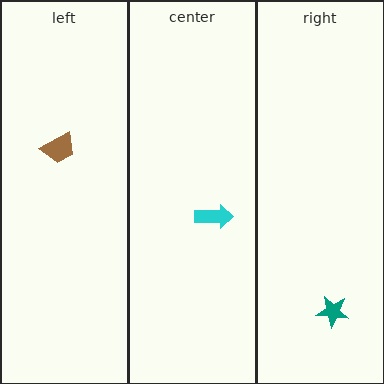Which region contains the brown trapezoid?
The left region.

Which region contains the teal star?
The right region.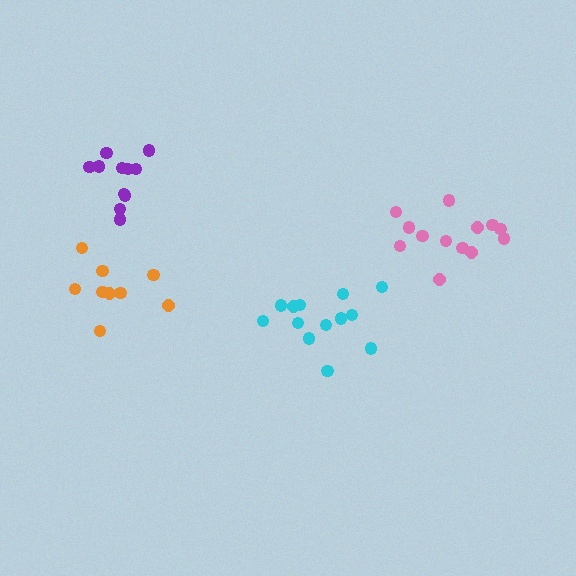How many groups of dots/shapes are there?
There are 4 groups.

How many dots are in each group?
Group 1: 13 dots, Group 2: 11 dots, Group 3: 9 dots, Group 4: 13 dots (46 total).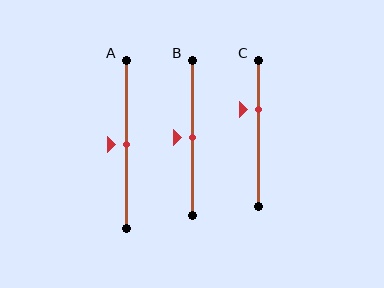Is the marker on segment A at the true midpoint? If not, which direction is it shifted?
Yes, the marker on segment A is at the true midpoint.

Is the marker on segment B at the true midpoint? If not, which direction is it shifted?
Yes, the marker on segment B is at the true midpoint.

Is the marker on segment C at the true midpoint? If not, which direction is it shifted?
No, the marker on segment C is shifted upward by about 16% of the segment length.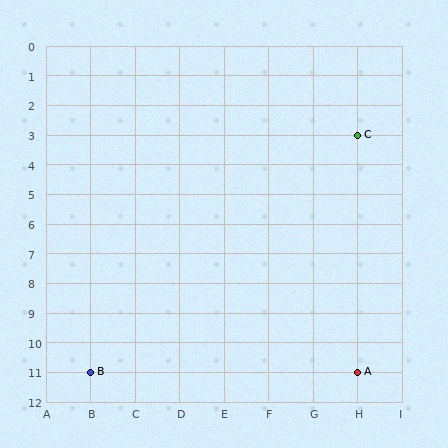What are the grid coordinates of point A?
Point A is at grid coordinates (H, 11).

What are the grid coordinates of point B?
Point B is at grid coordinates (B, 11).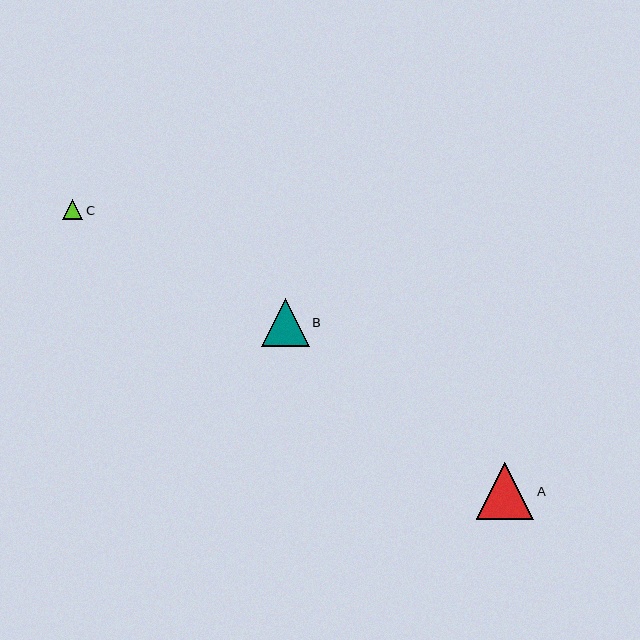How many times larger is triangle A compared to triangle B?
Triangle A is approximately 1.2 times the size of triangle B.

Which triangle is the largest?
Triangle A is the largest with a size of approximately 57 pixels.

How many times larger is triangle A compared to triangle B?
Triangle A is approximately 1.2 times the size of triangle B.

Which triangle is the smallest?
Triangle C is the smallest with a size of approximately 20 pixels.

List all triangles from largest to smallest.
From largest to smallest: A, B, C.